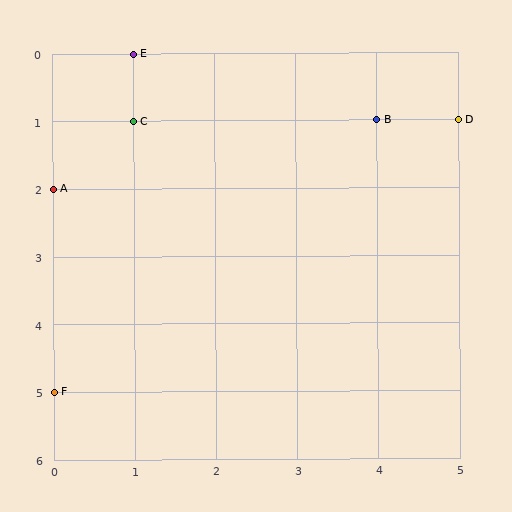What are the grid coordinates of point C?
Point C is at grid coordinates (1, 1).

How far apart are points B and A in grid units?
Points B and A are 4 columns and 1 row apart (about 4.1 grid units diagonally).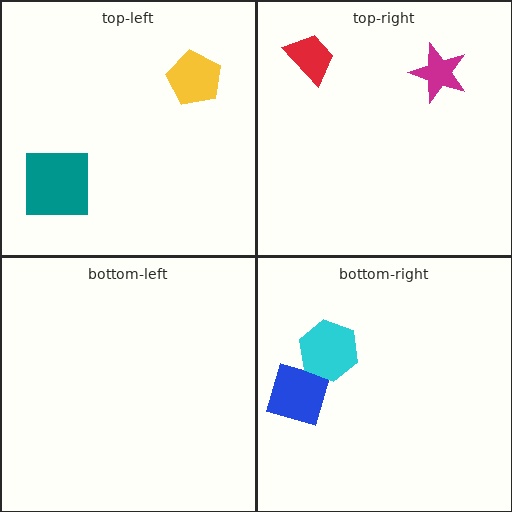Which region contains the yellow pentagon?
The top-left region.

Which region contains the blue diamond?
The bottom-right region.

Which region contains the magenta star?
The top-right region.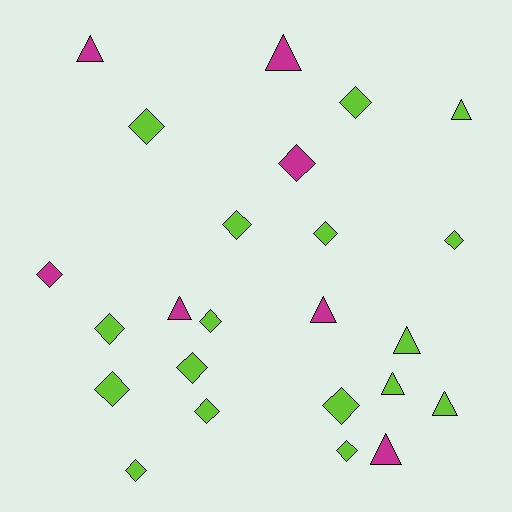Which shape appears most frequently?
Diamond, with 15 objects.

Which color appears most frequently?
Lime, with 17 objects.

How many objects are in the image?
There are 24 objects.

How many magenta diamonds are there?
There are 2 magenta diamonds.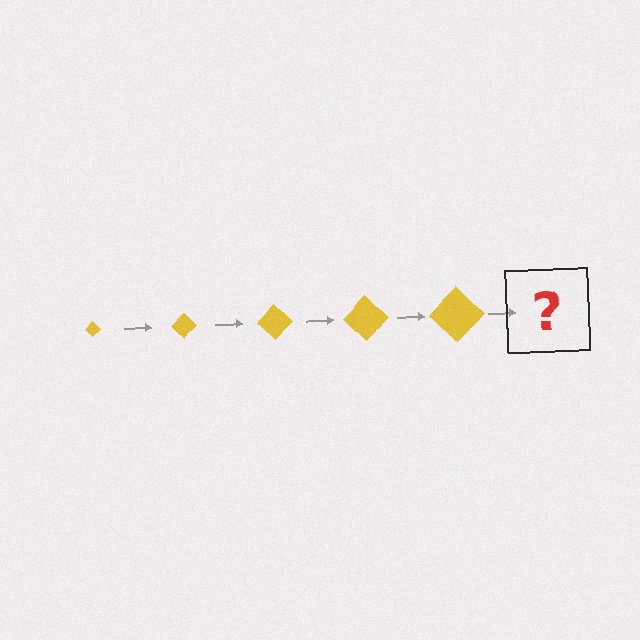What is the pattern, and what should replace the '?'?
The pattern is that the diamond gets progressively larger each step. The '?' should be a yellow diamond, larger than the previous one.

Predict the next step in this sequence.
The next step is a yellow diamond, larger than the previous one.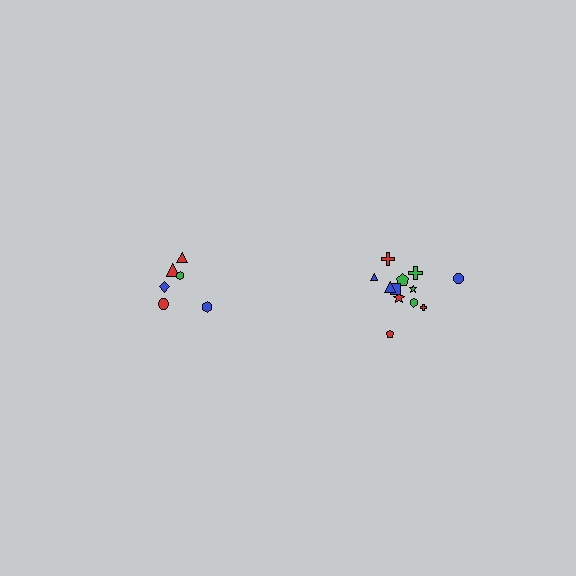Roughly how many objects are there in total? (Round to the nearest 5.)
Roughly 20 objects in total.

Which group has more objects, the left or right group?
The right group.